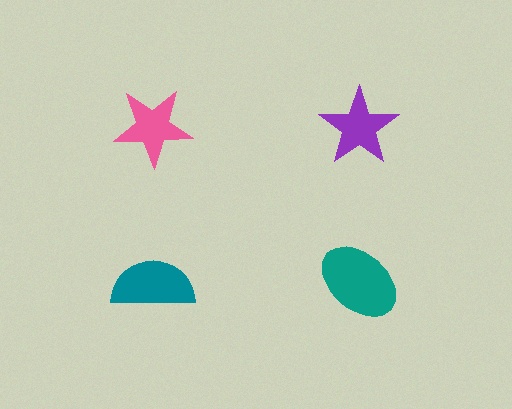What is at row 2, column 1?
A teal semicircle.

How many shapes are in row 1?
2 shapes.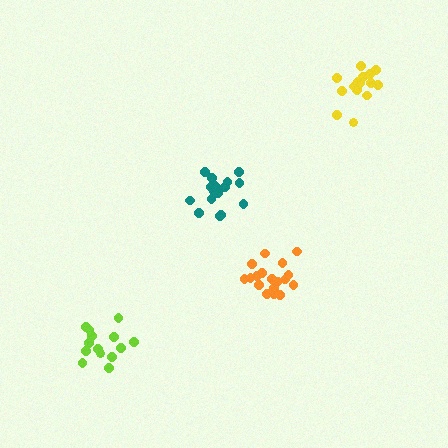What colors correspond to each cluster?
The clusters are colored: yellow, teal, orange, lime.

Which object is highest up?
The yellow cluster is topmost.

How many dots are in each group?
Group 1: 15 dots, Group 2: 18 dots, Group 3: 18 dots, Group 4: 14 dots (65 total).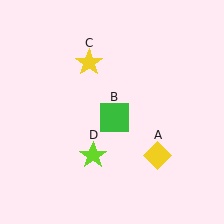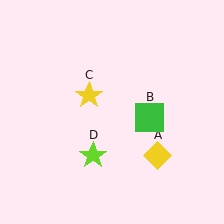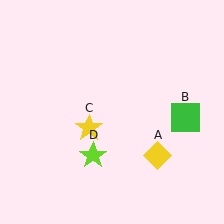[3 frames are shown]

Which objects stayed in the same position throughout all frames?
Yellow diamond (object A) and lime star (object D) remained stationary.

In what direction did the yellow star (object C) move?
The yellow star (object C) moved down.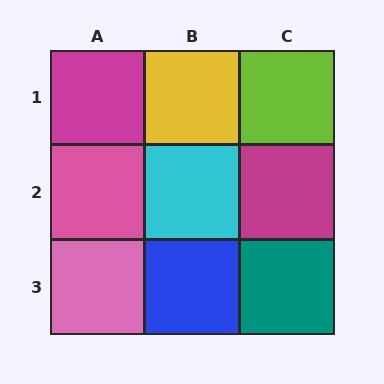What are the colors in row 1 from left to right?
Magenta, yellow, lime.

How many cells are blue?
1 cell is blue.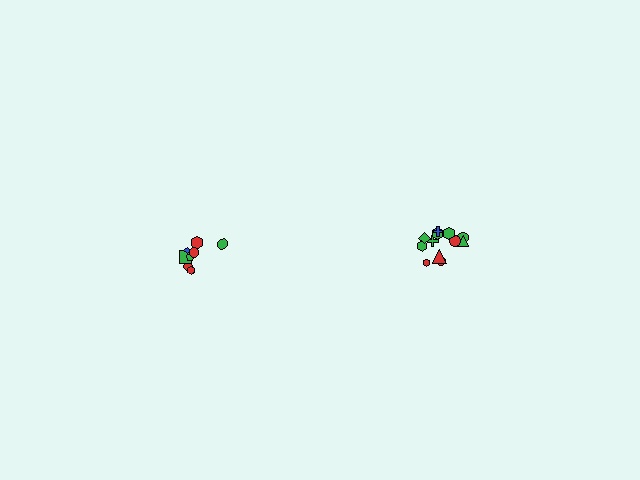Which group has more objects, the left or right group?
The right group.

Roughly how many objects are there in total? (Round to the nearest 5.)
Roughly 20 objects in total.